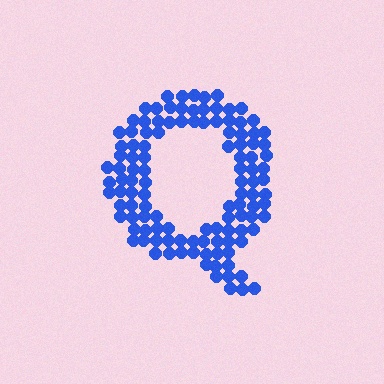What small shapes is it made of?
It is made of small circles.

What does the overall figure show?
The overall figure shows the letter Q.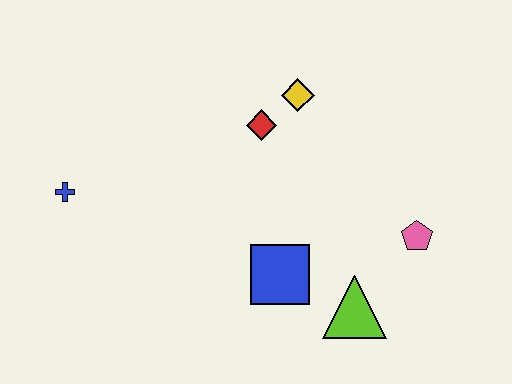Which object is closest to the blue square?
The lime triangle is closest to the blue square.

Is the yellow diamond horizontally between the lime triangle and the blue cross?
Yes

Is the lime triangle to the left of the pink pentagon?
Yes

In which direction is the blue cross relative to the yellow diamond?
The blue cross is to the left of the yellow diamond.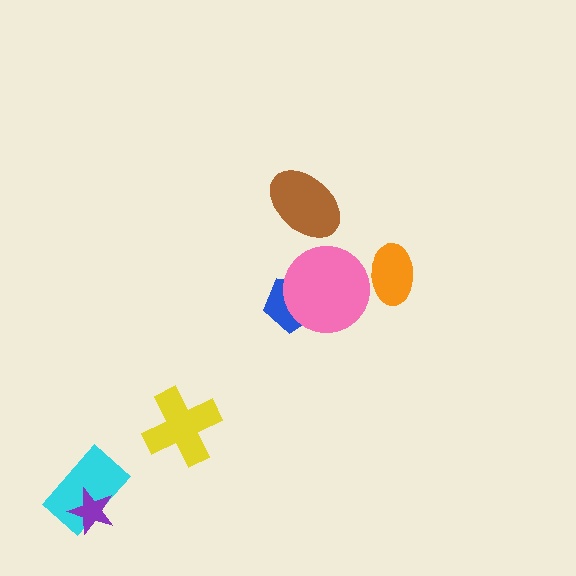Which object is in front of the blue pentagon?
The pink circle is in front of the blue pentagon.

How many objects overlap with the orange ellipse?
0 objects overlap with the orange ellipse.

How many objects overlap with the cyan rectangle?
1 object overlaps with the cyan rectangle.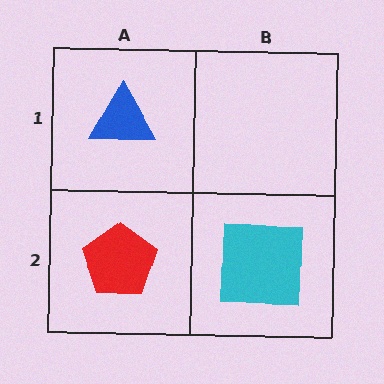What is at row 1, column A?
A blue triangle.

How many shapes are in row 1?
1 shape.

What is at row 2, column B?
A cyan square.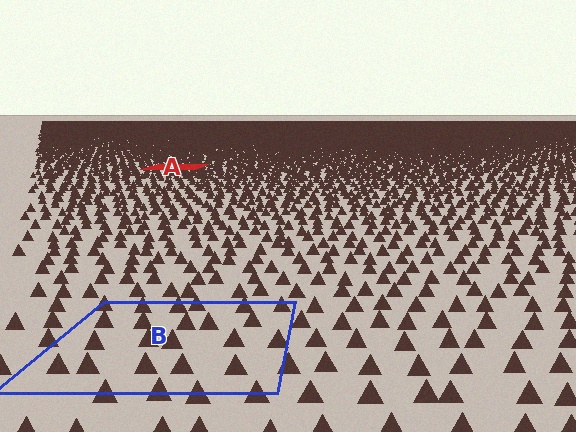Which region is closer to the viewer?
Region B is closer. The texture elements there are larger and more spread out.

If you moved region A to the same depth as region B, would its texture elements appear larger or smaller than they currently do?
They would appear larger. At a closer depth, the same texture elements are projected at a bigger on-screen size.